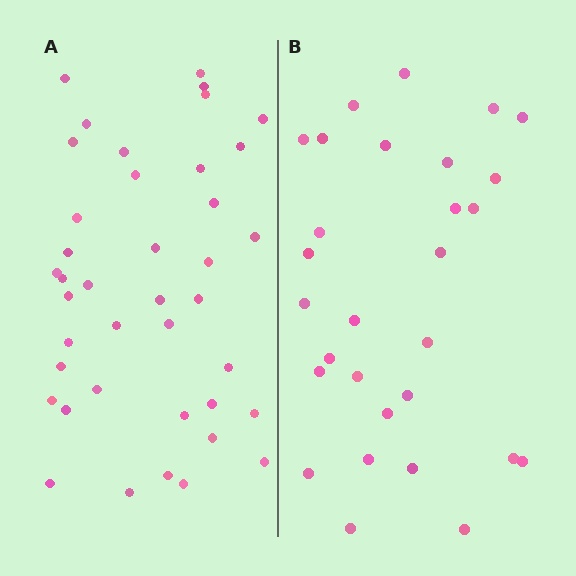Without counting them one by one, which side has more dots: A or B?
Region A (the left region) has more dots.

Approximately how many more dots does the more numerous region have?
Region A has roughly 12 or so more dots than region B.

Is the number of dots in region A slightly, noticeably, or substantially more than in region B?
Region A has noticeably more, but not dramatically so. The ratio is roughly 1.4 to 1.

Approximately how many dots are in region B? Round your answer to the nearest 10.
About 30 dots. (The exact count is 29, which rounds to 30.)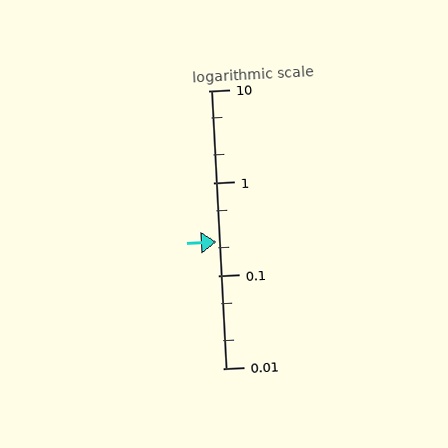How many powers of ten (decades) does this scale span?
The scale spans 3 decades, from 0.01 to 10.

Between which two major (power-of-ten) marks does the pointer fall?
The pointer is between 0.1 and 1.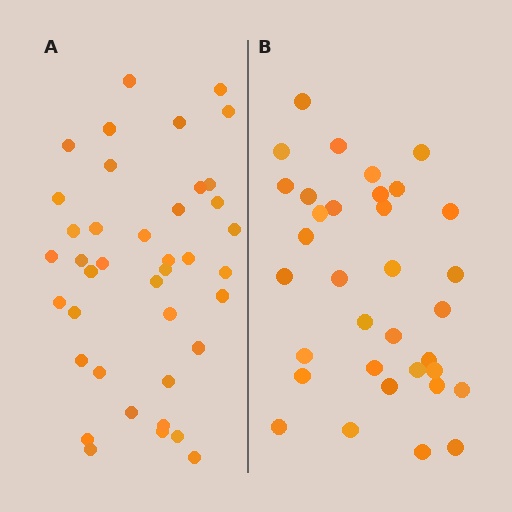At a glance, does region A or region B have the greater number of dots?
Region A (the left region) has more dots.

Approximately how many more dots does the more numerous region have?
Region A has about 6 more dots than region B.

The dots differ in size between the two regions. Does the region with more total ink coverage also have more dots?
No. Region B has more total ink coverage because its dots are larger, but region A actually contains more individual dots. Total area can be misleading — the number of items is what matters here.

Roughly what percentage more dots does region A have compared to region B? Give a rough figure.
About 20% more.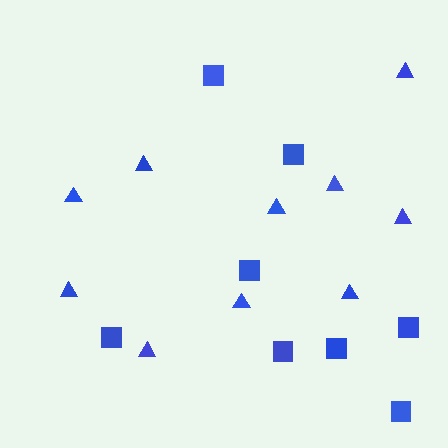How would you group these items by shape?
There are 2 groups: one group of triangles (10) and one group of squares (8).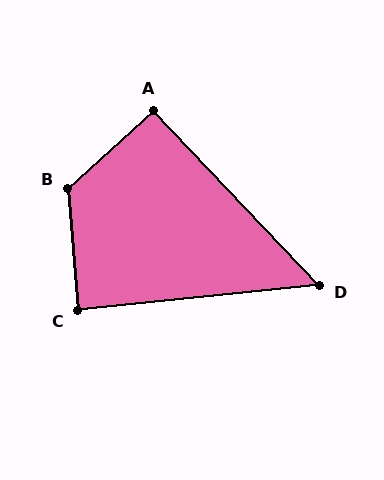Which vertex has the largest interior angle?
B, at approximately 127 degrees.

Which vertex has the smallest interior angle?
D, at approximately 53 degrees.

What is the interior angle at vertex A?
Approximately 91 degrees (approximately right).